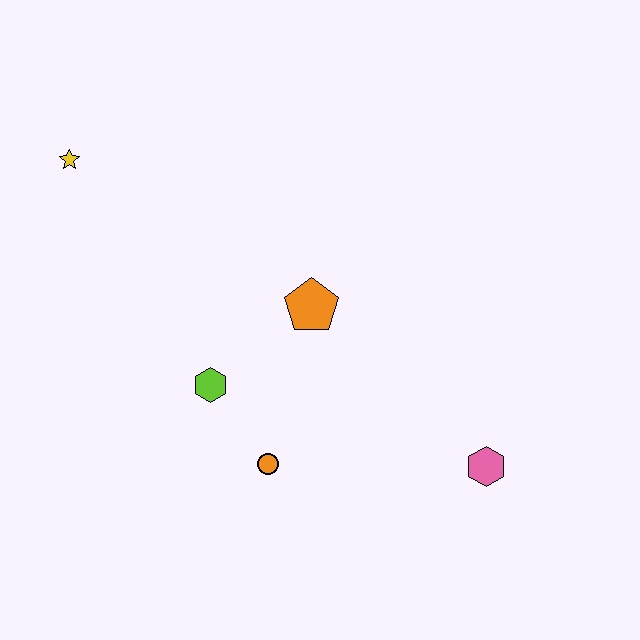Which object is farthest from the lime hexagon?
The pink hexagon is farthest from the lime hexagon.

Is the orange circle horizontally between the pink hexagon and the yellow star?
Yes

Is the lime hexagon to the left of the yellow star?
No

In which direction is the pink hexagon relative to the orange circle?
The pink hexagon is to the right of the orange circle.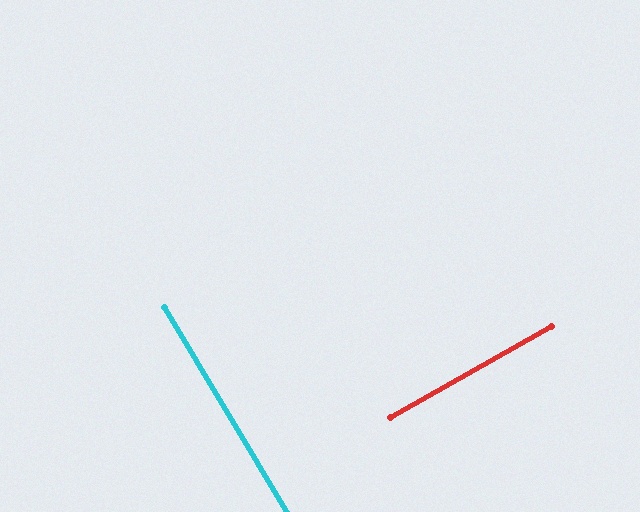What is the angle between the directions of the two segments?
Approximately 89 degrees.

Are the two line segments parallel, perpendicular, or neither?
Perpendicular — they meet at approximately 89°.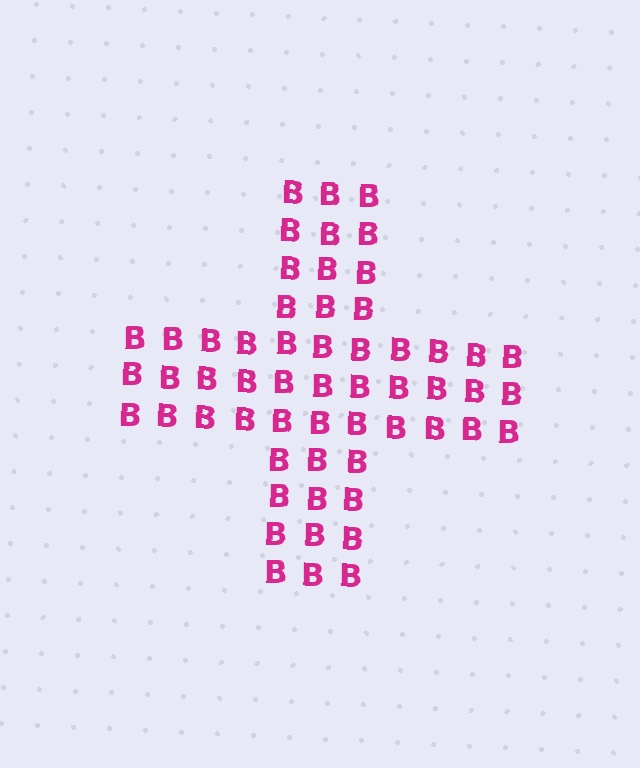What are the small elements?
The small elements are letter B's.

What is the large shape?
The large shape is a cross.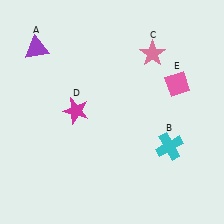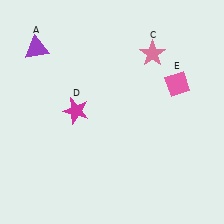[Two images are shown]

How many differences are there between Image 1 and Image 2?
There is 1 difference between the two images.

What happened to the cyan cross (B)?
The cyan cross (B) was removed in Image 2. It was in the bottom-right area of Image 1.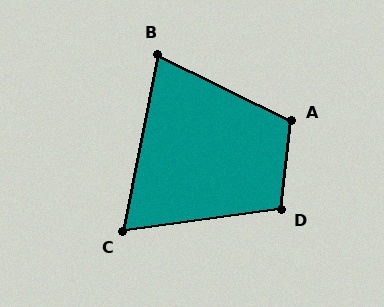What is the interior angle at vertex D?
Approximately 105 degrees (obtuse).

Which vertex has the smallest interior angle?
C, at approximately 70 degrees.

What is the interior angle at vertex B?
Approximately 75 degrees (acute).